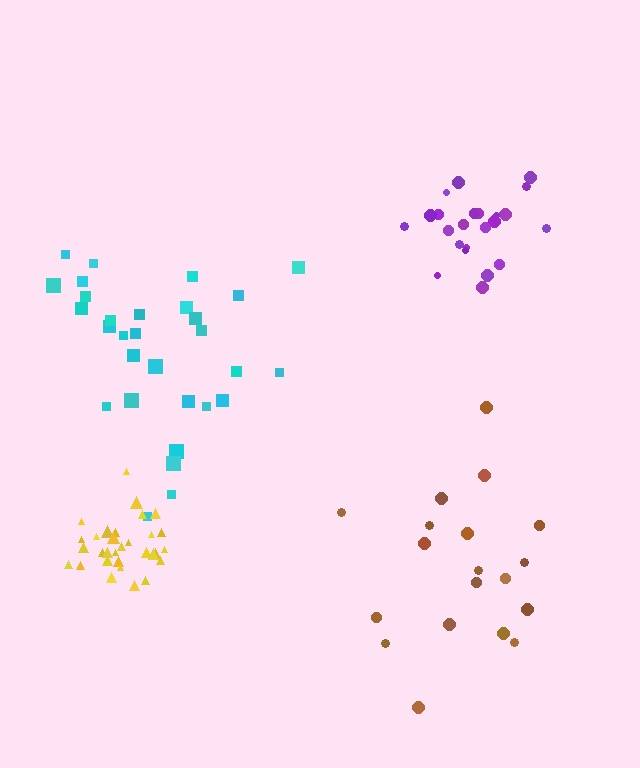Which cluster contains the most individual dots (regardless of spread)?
Yellow (34).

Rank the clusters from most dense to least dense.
yellow, purple, cyan, brown.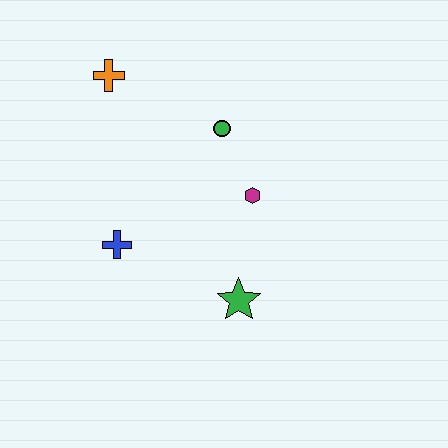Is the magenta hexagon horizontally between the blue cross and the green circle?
No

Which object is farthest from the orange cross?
The green star is farthest from the orange cross.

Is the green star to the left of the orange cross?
No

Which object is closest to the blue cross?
The green star is closest to the blue cross.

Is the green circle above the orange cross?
No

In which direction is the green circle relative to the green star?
The green circle is above the green star.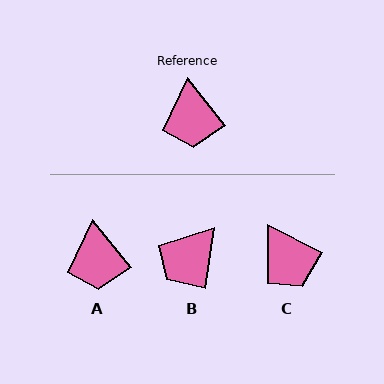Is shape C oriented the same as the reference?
No, it is off by about 25 degrees.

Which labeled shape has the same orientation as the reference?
A.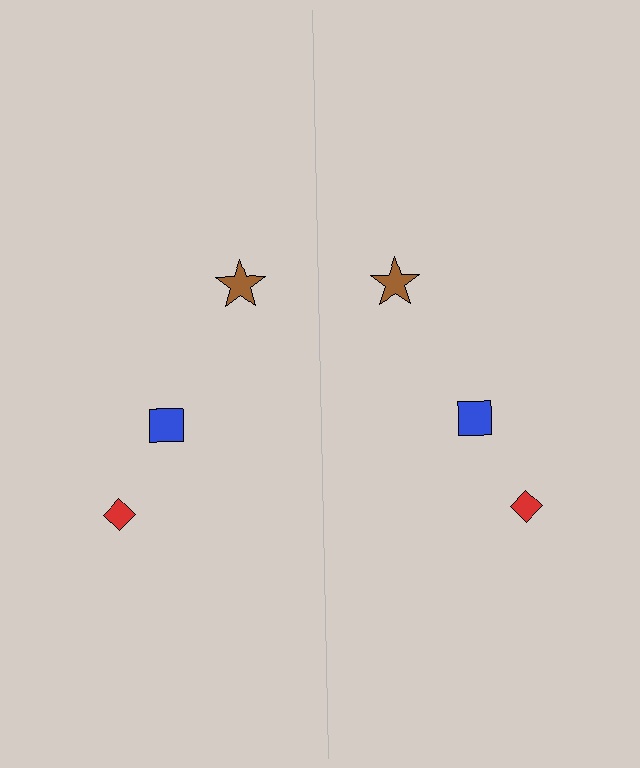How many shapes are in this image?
There are 6 shapes in this image.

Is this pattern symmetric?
Yes, this pattern has bilateral (reflection) symmetry.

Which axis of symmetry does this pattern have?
The pattern has a vertical axis of symmetry running through the center of the image.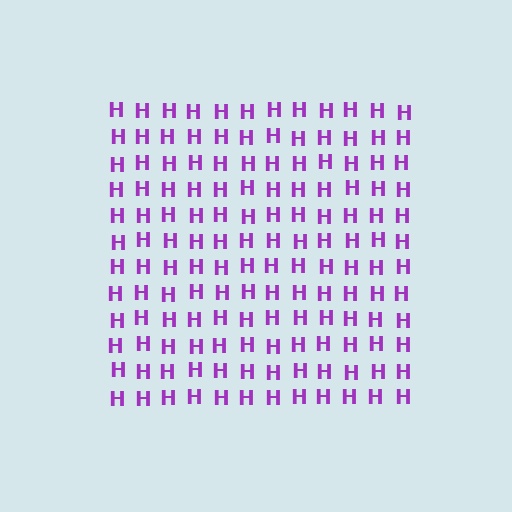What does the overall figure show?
The overall figure shows a square.